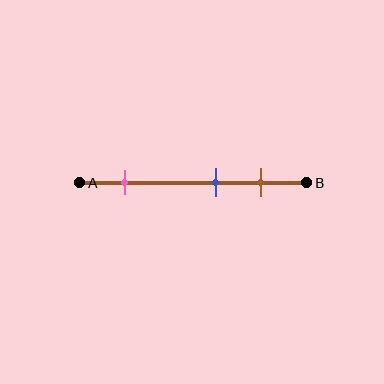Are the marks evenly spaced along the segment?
No, the marks are not evenly spaced.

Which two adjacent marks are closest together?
The blue and brown marks are the closest adjacent pair.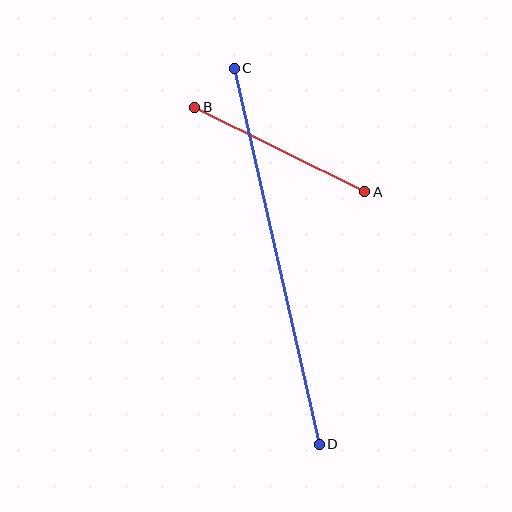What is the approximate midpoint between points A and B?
The midpoint is at approximately (280, 150) pixels.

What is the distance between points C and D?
The distance is approximately 385 pixels.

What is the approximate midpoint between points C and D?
The midpoint is at approximately (277, 256) pixels.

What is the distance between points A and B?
The distance is approximately 190 pixels.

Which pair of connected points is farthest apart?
Points C and D are farthest apart.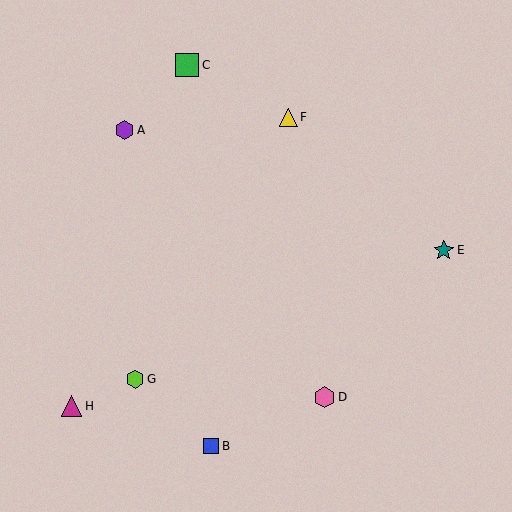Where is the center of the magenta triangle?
The center of the magenta triangle is at (71, 406).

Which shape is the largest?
The green square (labeled C) is the largest.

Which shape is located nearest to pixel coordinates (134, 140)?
The purple hexagon (labeled A) at (124, 130) is nearest to that location.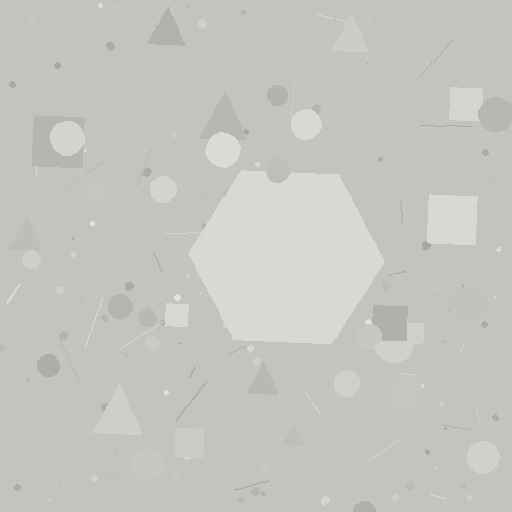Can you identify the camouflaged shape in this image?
The camouflaged shape is a hexagon.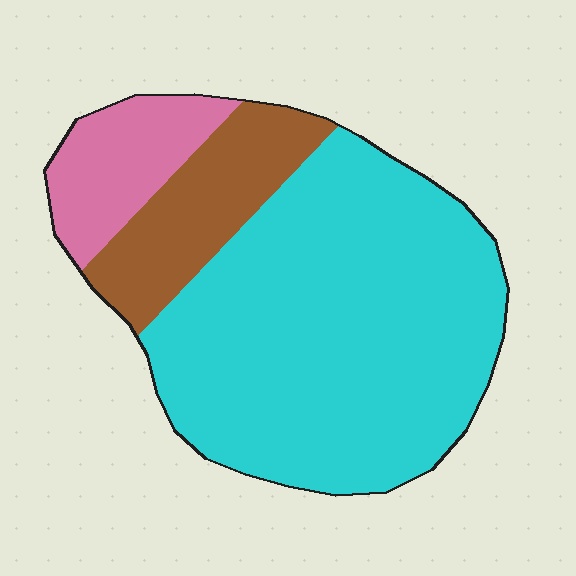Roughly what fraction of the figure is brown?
Brown covers roughly 15% of the figure.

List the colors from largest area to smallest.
From largest to smallest: cyan, brown, pink.